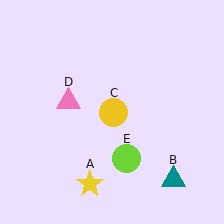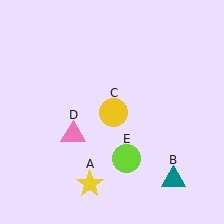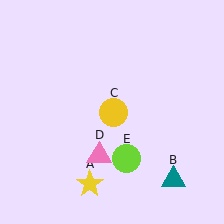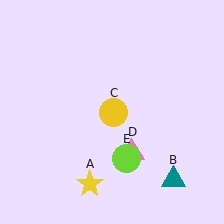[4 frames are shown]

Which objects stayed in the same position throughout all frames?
Yellow star (object A) and teal triangle (object B) and yellow circle (object C) and lime circle (object E) remained stationary.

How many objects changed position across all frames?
1 object changed position: pink triangle (object D).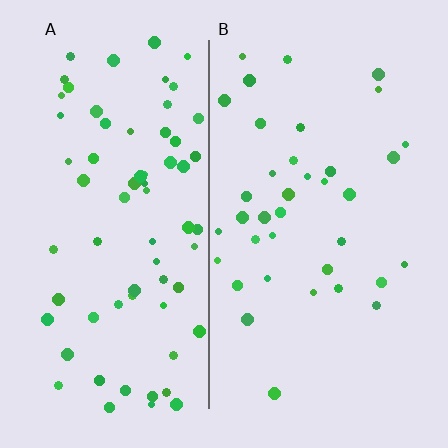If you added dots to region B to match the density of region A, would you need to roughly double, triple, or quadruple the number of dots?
Approximately double.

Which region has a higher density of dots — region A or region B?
A (the left).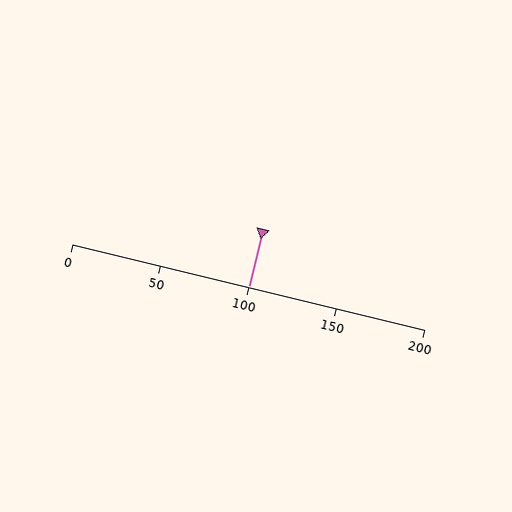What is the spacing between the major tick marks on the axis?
The major ticks are spaced 50 apart.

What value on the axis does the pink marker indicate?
The marker indicates approximately 100.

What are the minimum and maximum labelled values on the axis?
The axis runs from 0 to 200.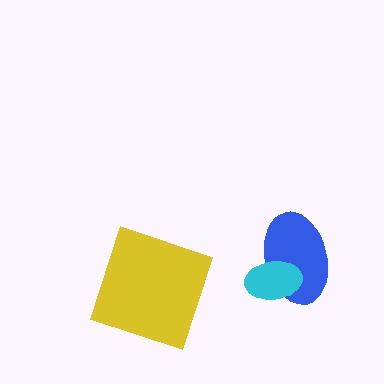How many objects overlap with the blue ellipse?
1 object overlaps with the blue ellipse.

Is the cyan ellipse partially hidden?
No, no other shape covers it.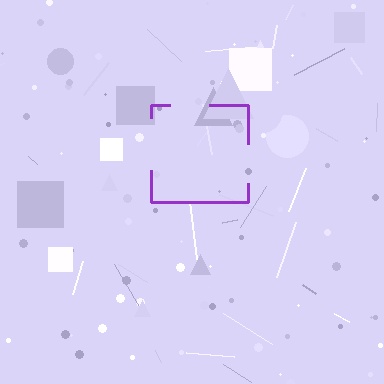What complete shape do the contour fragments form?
The contour fragments form a square.